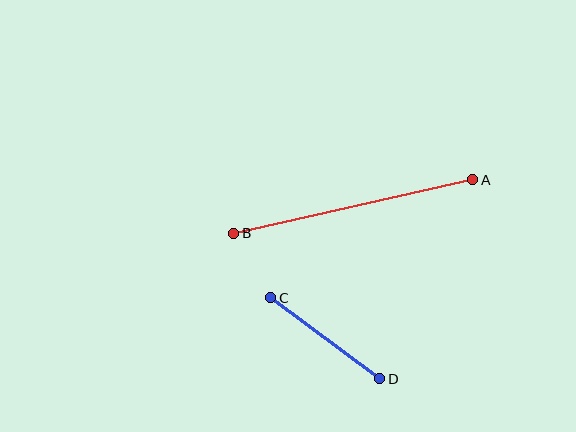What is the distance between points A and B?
The distance is approximately 245 pixels.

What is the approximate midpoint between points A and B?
The midpoint is at approximately (353, 206) pixels.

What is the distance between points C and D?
The distance is approximately 136 pixels.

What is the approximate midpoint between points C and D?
The midpoint is at approximately (325, 338) pixels.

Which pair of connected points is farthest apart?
Points A and B are farthest apart.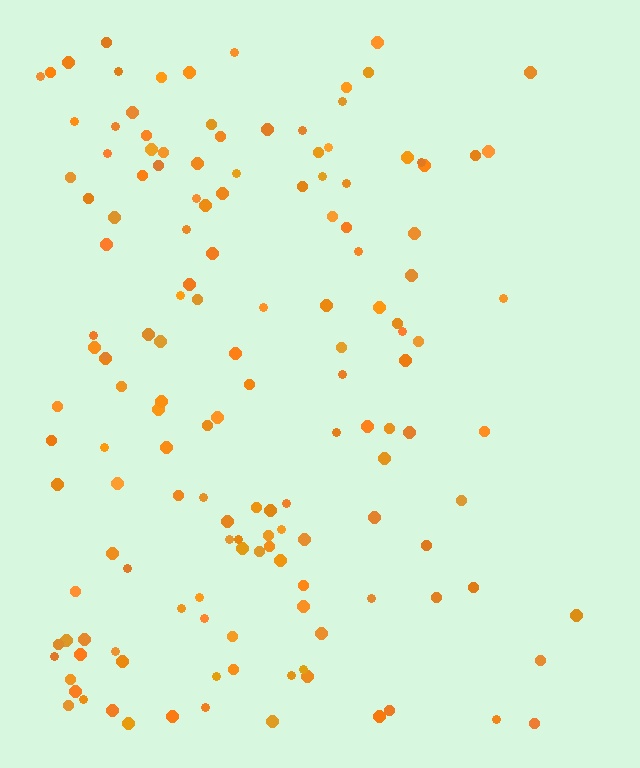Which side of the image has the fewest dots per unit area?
The right.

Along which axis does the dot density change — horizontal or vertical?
Horizontal.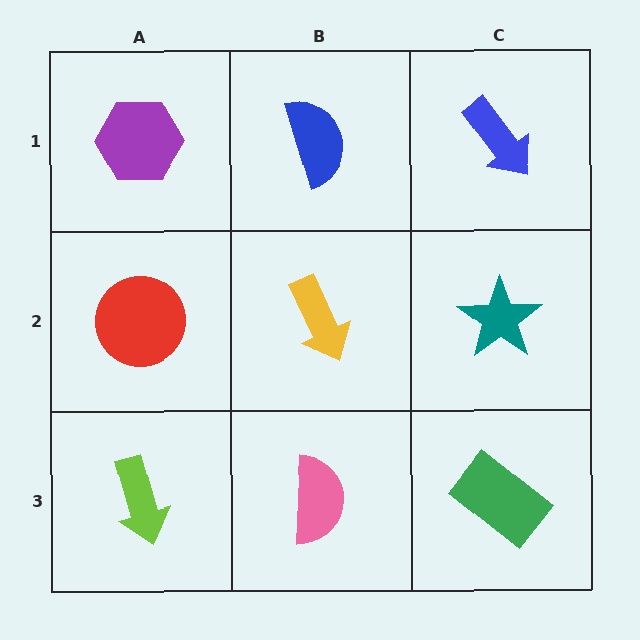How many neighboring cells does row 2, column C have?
3.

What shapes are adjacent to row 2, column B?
A blue semicircle (row 1, column B), a pink semicircle (row 3, column B), a red circle (row 2, column A), a teal star (row 2, column C).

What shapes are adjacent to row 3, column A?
A red circle (row 2, column A), a pink semicircle (row 3, column B).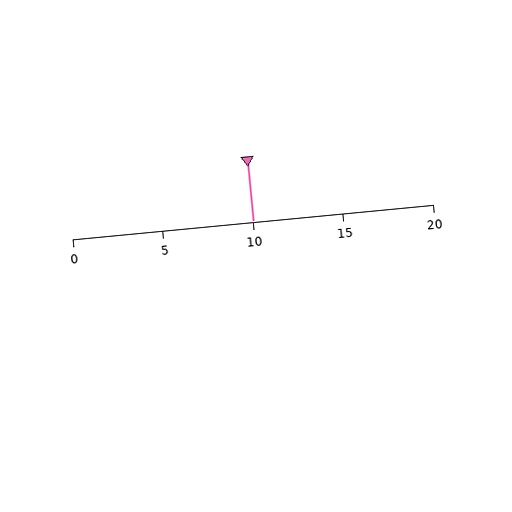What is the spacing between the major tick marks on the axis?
The major ticks are spaced 5 apart.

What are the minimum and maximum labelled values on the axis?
The axis runs from 0 to 20.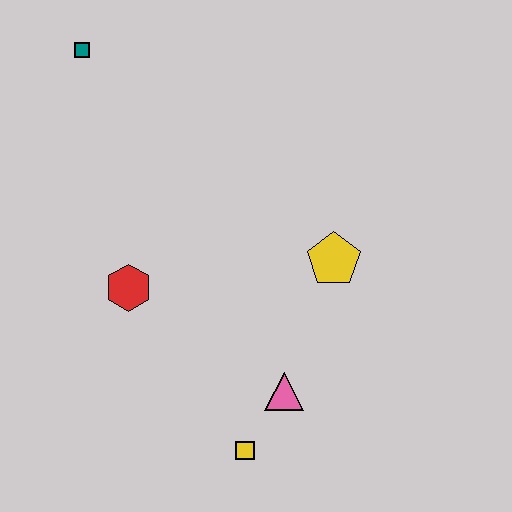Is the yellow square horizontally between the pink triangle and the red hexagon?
Yes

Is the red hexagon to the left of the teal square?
No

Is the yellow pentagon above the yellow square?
Yes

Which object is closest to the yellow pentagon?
The pink triangle is closest to the yellow pentagon.